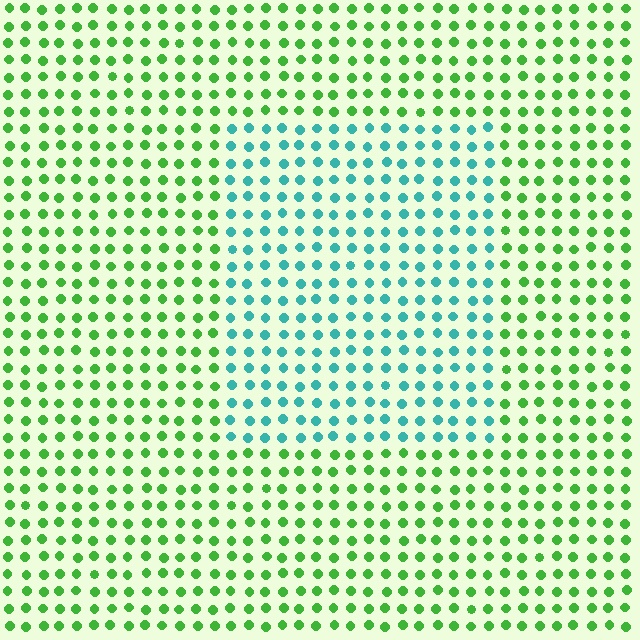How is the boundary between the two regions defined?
The boundary is defined purely by a slight shift in hue (about 58 degrees). Spacing, size, and orientation are identical on both sides.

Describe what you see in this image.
The image is filled with small green elements in a uniform arrangement. A rectangle-shaped region is visible where the elements are tinted to a slightly different hue, forming a subtle color boundary.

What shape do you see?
I see a rectangle.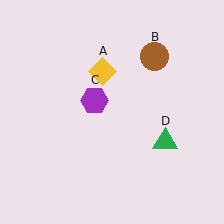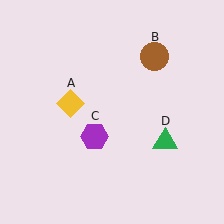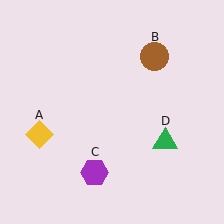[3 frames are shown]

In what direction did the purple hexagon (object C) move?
The purple hexagon (object C) moved down.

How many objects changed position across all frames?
2 objects changed position: yellow diamond (object A), purple hexagon (object C).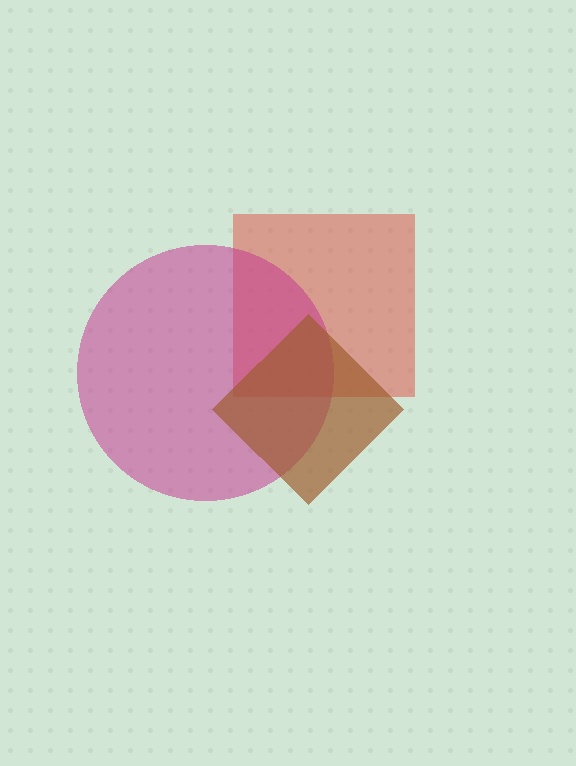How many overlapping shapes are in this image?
There are 3 overlapping shapes in the image.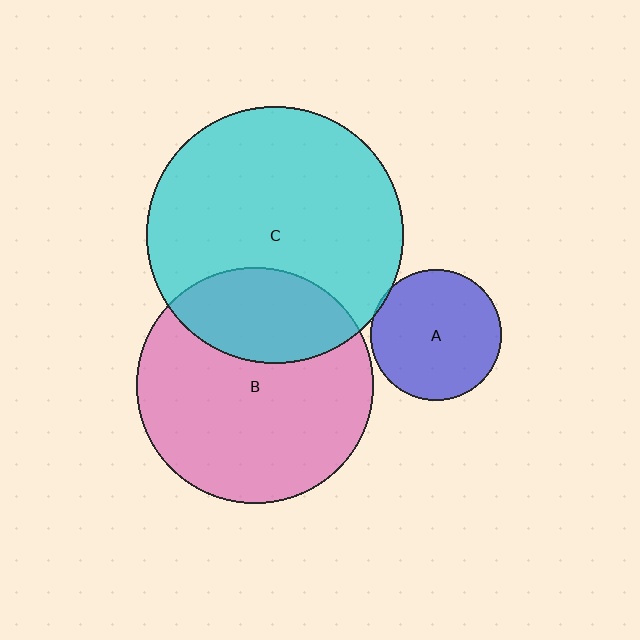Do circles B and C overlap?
Yes.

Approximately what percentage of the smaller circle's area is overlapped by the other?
Approximately 30%.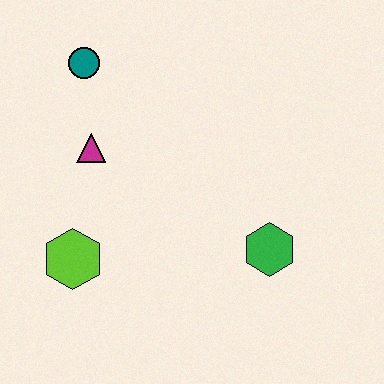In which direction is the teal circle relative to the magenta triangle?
The teal circle is above the magenta triangle.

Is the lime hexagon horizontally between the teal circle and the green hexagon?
No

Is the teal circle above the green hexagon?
Yes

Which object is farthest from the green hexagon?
The teal circle is farthest from the green hexagon.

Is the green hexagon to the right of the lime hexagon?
Yes